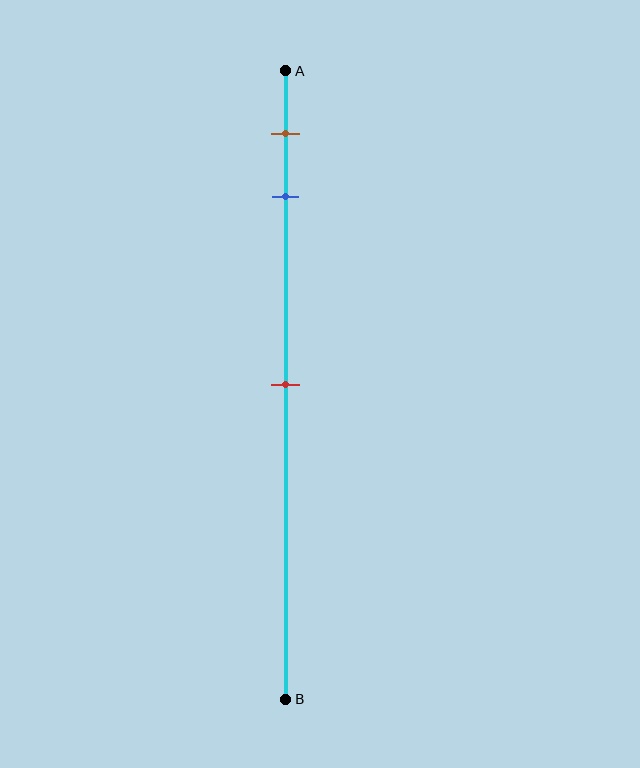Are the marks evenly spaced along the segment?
No, the marks are not evenly spaced.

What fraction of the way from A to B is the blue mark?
The blue mark is approximately 20% (0.2) of the way from A to B.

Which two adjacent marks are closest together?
The brown and blue marks are the closest adjacent pair.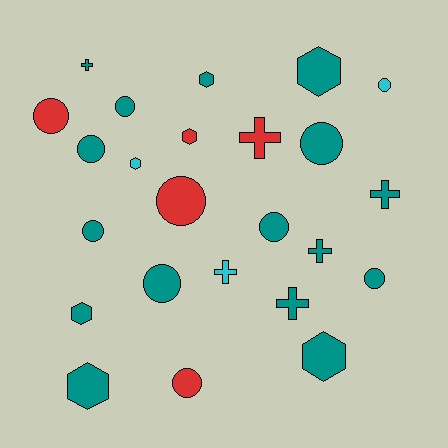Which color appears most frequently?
Teal, with 16 objects.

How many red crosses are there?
There is 1 red cross.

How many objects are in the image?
There are 24 objects.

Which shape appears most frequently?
Circle, with 11 objects.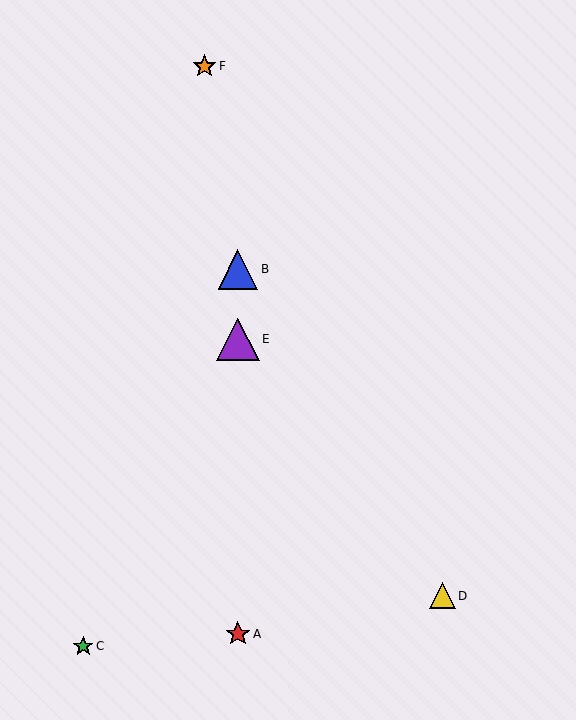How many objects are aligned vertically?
3 objects (A, B, E) are aligned vertically.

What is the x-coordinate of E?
Object E is at x≈238.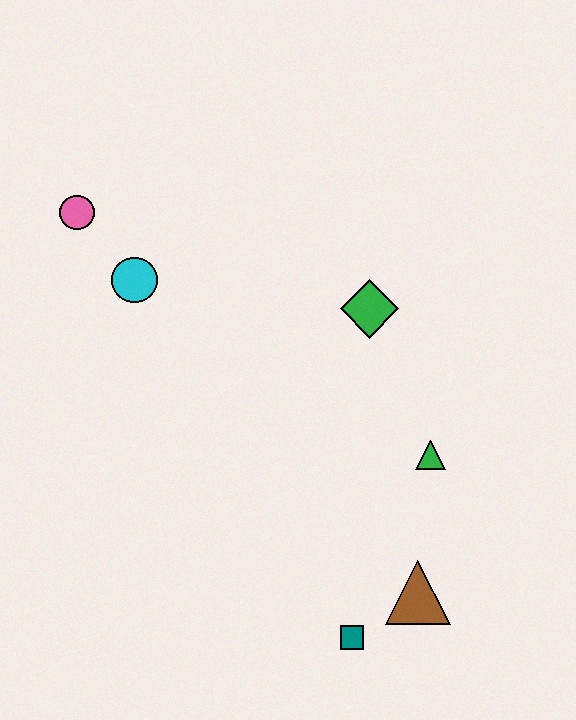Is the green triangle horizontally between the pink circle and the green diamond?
No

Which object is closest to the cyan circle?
The pink circle is closest to the cyan circle.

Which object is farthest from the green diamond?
The teal square is farthest from the green diamond.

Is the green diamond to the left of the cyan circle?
No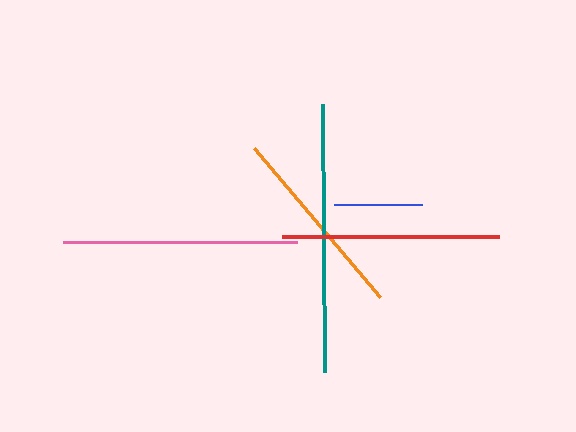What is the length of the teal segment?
The teal segment is approximately 268 pixels long.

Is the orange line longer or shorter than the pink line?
The pink line is longer than the orange line.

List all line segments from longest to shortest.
From longest to shortest: teal, pink, red, orange, blue.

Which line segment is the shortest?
The blue line is the shortest at approximately 88 pixels.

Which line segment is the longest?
The teal line is the longest at approximately 268 pixels.